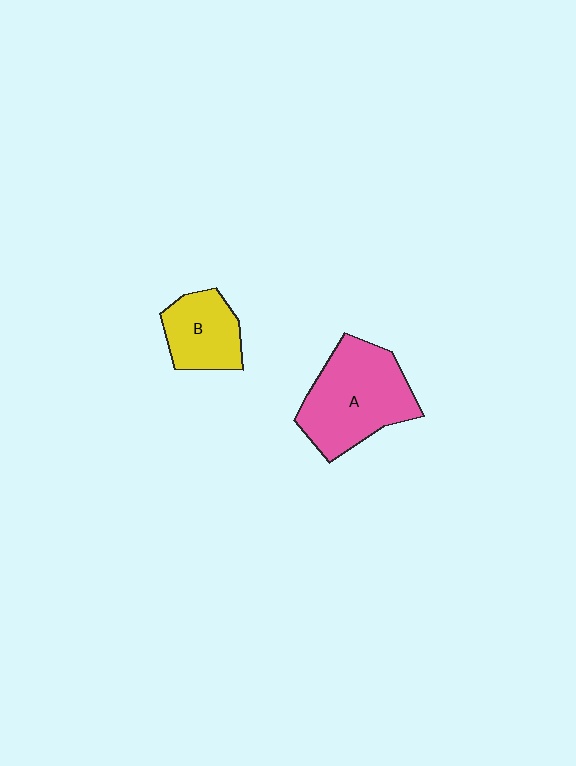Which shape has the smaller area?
Shape B (yellow).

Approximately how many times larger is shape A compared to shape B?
Approximately 1.8 times.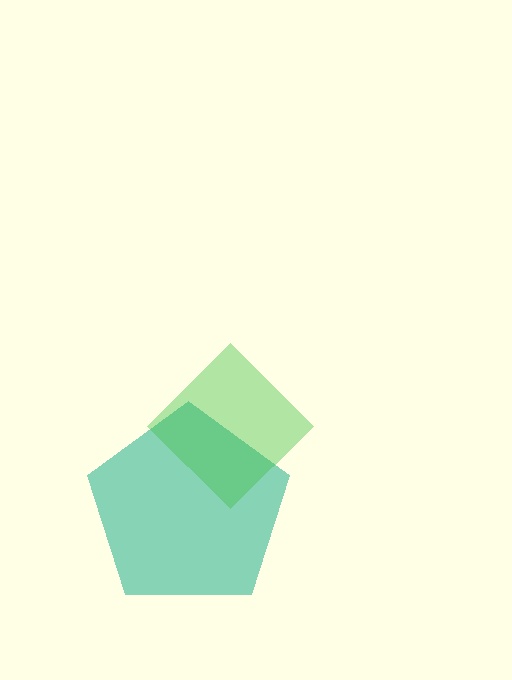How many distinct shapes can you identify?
There are 2 distinct shapes: a teal pentagon, a green diamond.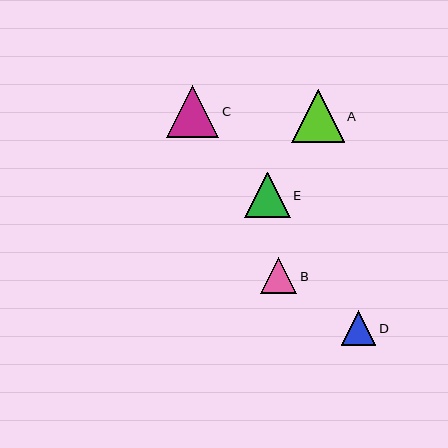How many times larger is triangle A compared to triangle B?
Triangle A is approximately 1.5 times the size of triangle B.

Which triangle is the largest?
Triangle A is the largest with a size of approximately 53 pixels.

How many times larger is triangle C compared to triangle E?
Triangle C is approximately 1.1 times the size of triangle E.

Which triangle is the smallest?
Triangle D is the smallest with a size of approximately 35 pixels.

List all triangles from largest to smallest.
From largest to smallest: A, C, E, B, D.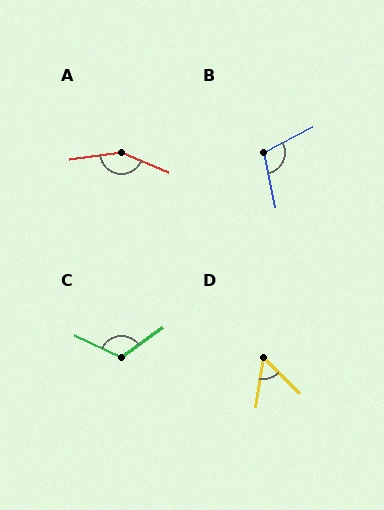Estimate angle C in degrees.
Approximately 118 degrees.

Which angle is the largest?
A, at approximately 150 degrees.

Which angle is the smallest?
D, at approximately 55 degrees.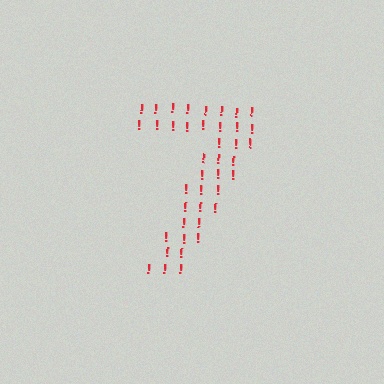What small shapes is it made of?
It is made of small exclamation marks.